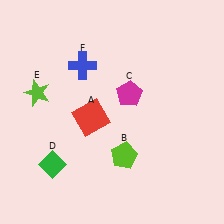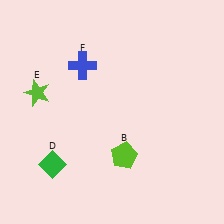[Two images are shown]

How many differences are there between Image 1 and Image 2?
There are 2 differences between the two images.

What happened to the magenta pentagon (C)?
The magenta pentagon (C) was removed in Image 2. It was in the top-right area of Image 1.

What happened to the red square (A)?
The red square (A) was removed in Image 2. It was in the bottom-left area of Image 1.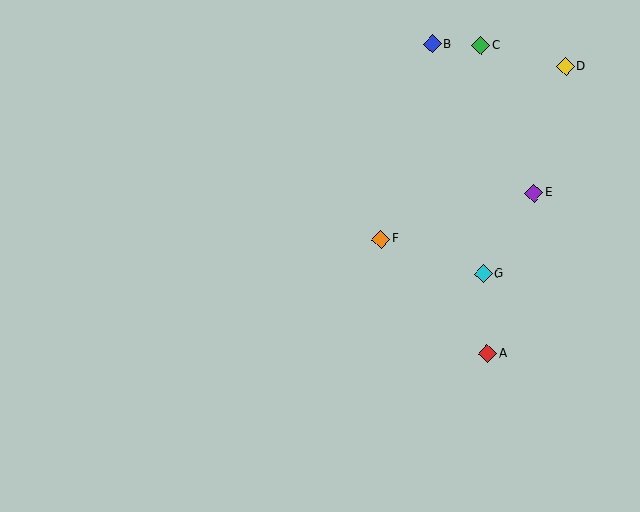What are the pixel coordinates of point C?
Point C is at (481, 46).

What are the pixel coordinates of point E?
Point E is at (534, 193).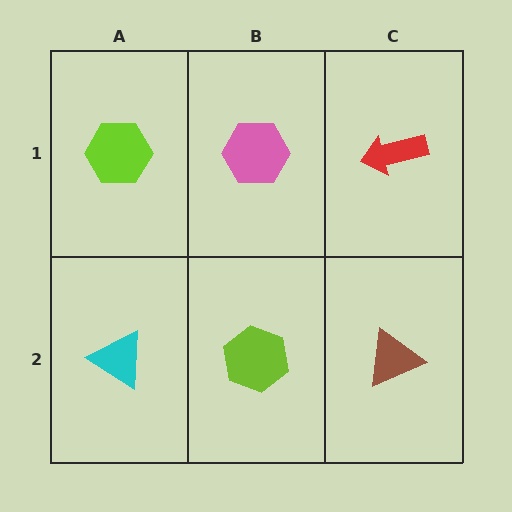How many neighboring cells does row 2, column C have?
2.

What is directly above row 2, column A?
A lime hexagon.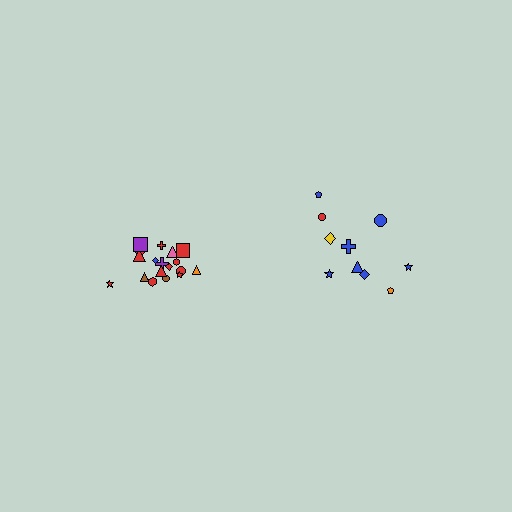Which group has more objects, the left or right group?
The left group.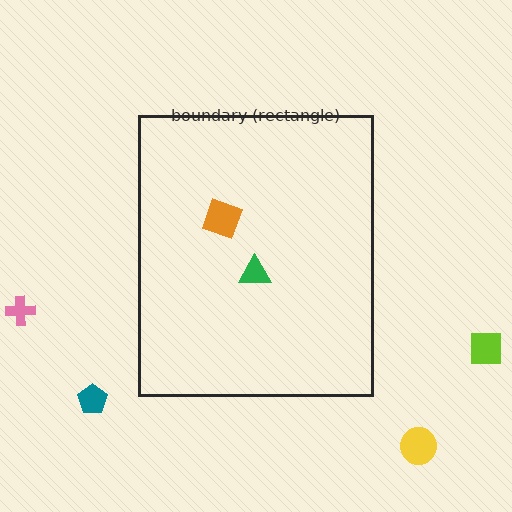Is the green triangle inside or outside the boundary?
Inside.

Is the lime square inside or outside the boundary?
Outside.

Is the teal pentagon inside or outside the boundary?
Outside.